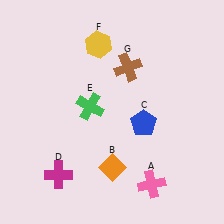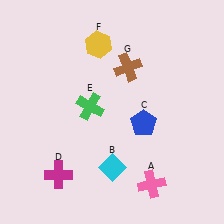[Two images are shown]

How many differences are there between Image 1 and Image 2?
There is 1 difference between the two images.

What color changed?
The diamond (B) changed from orange in Image 1 to cyan in Image 2.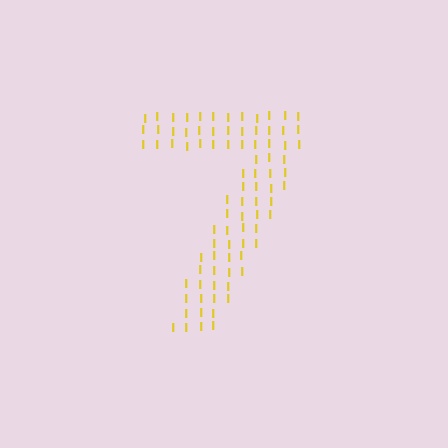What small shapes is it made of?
It is made of small letter I's.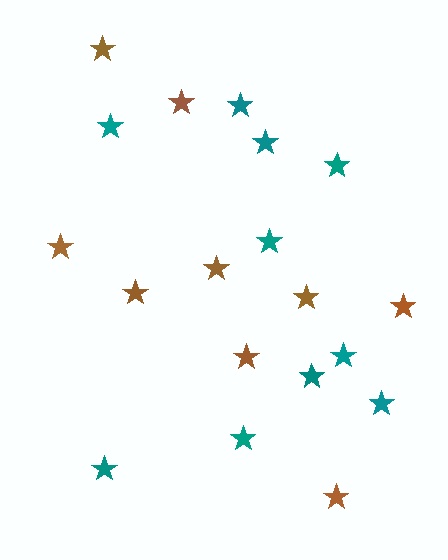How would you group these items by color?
There are 2 groups: one group of teal stars (10) and one group of brown stars (9).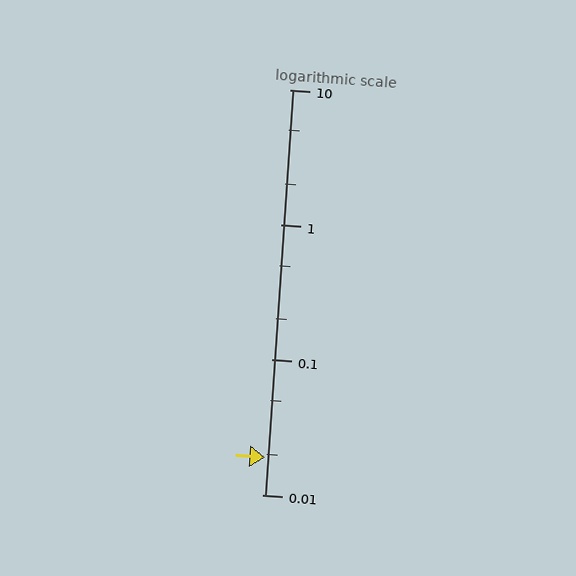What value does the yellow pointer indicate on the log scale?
The pointer indicates approximately 0.019.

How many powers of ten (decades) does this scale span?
The scale spans 3 decades, from 0.01 to 10.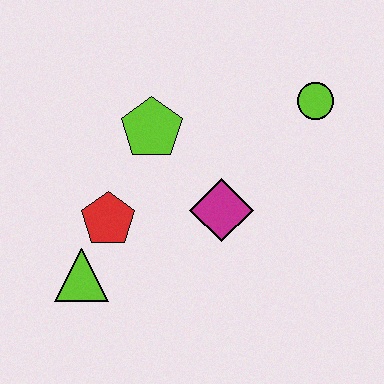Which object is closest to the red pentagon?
The lime triangle is closest to the red pentagon.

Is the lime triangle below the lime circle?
Yes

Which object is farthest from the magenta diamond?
The lime triangle is farthest from the magenta diamond.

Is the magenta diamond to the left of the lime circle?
Yes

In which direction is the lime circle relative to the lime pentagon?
The lime circle is to the right of the lime pentagon.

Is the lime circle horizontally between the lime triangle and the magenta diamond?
No